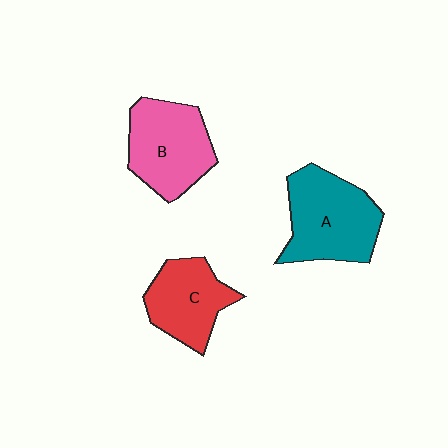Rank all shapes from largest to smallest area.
From largest to smallest: A (teal), B (pink), C (red).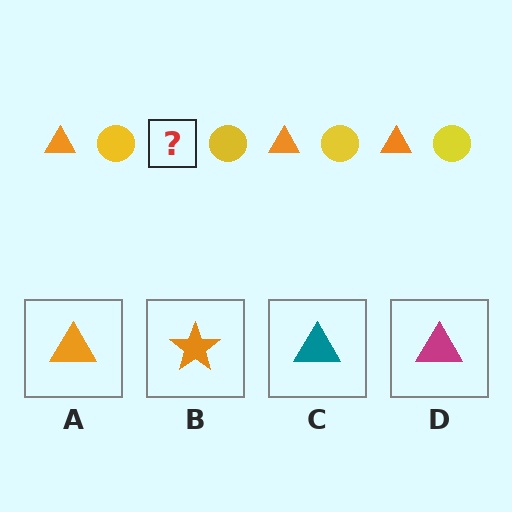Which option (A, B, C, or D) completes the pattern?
A.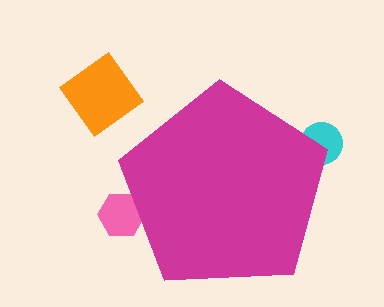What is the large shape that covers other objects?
A magenta pentagon.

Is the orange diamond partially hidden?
No, the orange diamond is fully visible.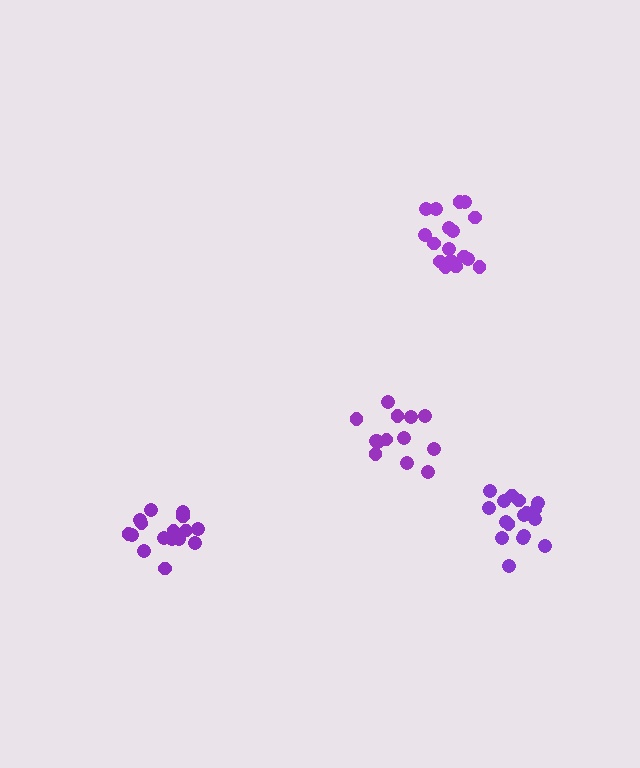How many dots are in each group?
Group 1: 17 dots, Group 2: 17 dots, Group 3: 17 dots, Group 4: 14 dots (65 total).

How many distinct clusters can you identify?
There are 4 distinct clusters.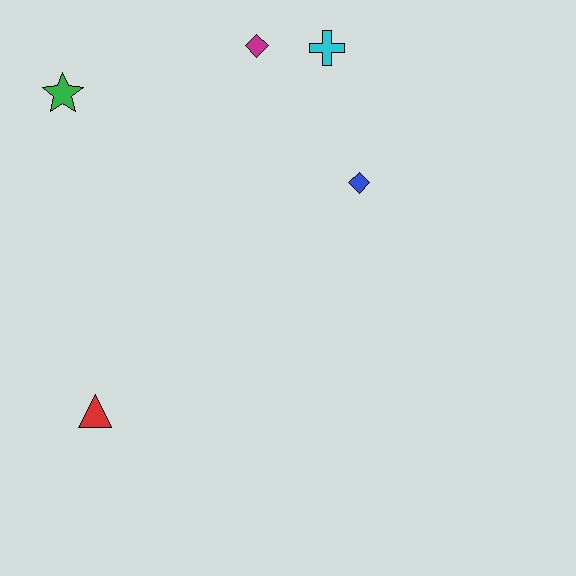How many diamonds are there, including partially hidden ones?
There are 2 diamonds.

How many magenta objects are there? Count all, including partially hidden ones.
There is 1 magenta object.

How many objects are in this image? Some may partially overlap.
There are 5 objects.